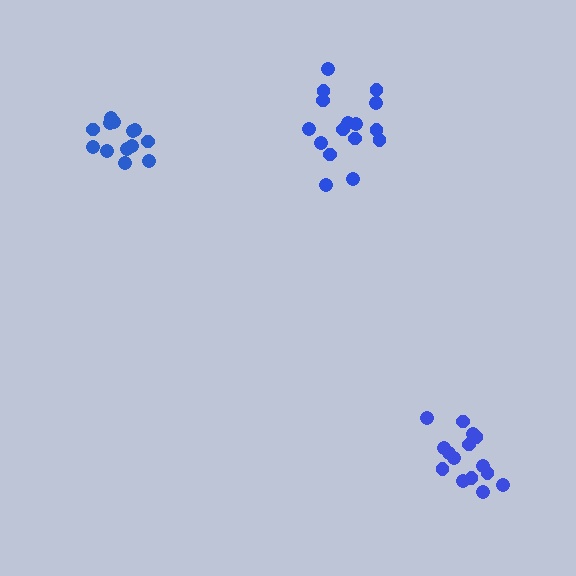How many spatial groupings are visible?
There are 3 spatial groupings.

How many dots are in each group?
Group 1: 15 dots, Group 2: 14 dots, Group 3: 16 dots (45 total).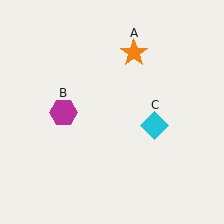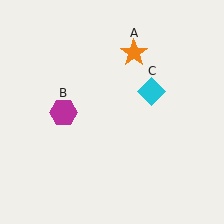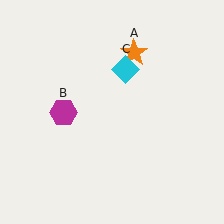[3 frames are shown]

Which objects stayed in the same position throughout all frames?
Orange star (object A) and magenta hexagon (object B) remained stationary.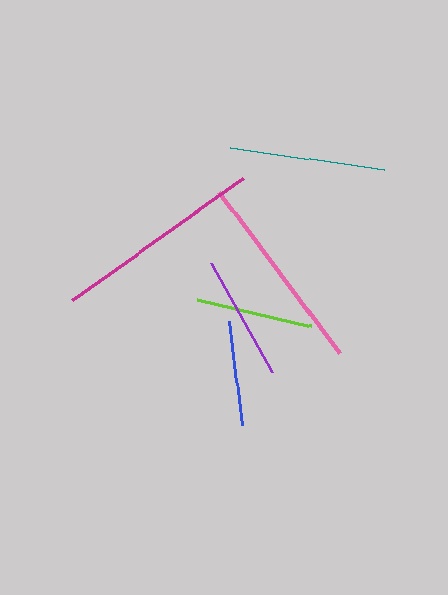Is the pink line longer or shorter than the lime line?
The pink line is longer than the lime line.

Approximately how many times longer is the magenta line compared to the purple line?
The magenta line is approximately 1.7 times the length of the purple line.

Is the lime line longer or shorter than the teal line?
The teal line is longer than the lime line.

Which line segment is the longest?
The magenta line is the longest at approximately 211 pixels.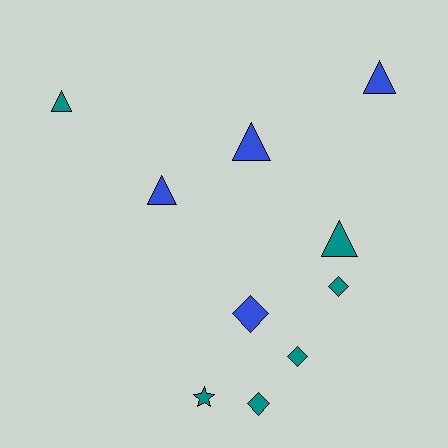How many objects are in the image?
There are 10 objects.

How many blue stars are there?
There are no blue stars.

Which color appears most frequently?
Teal, with 6 objects.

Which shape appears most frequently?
Triangle, with 5 objects.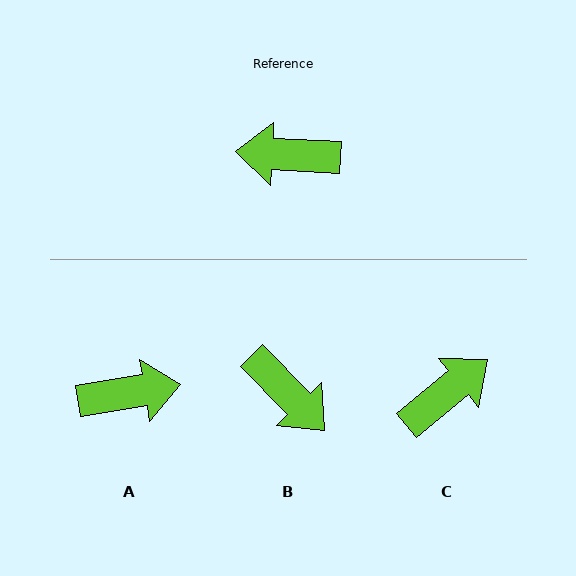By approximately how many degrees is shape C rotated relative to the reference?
Approximately 138 degrees clockwise.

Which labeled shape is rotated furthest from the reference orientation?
A, about 168 degrees away.